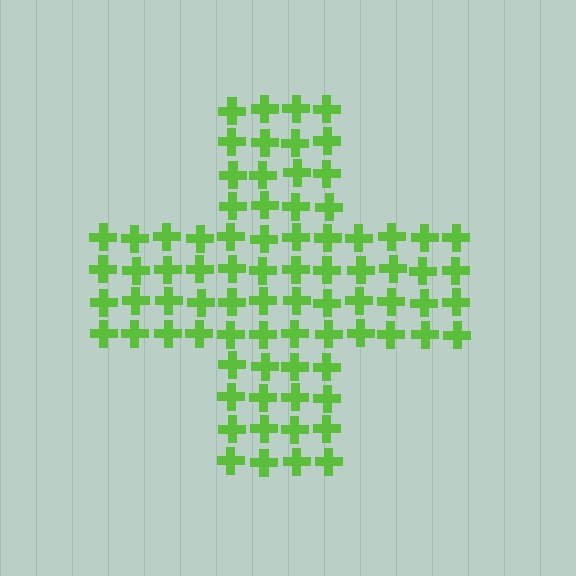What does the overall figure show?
The overall figure shows a cross.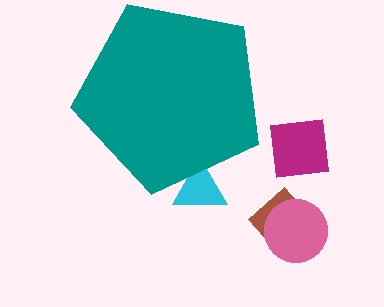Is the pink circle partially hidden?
No, the pink circle is fully visible.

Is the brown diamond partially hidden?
No, the brown diamond is fully visible.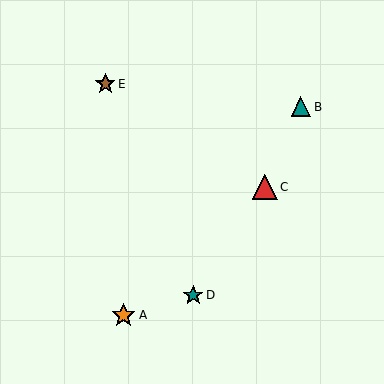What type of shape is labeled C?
Shape C is a red triangle.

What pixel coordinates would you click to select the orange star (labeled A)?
Click at (124, 315) to select the orange star A.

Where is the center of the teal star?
The center of the teal star is at (193, 295).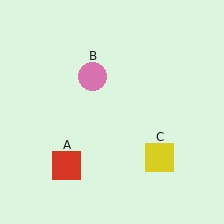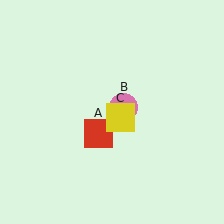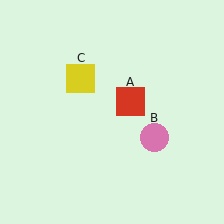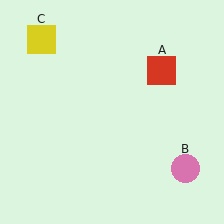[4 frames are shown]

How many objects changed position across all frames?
3 objects changed position: red square (object A), pink circle (object B), yellow square (object C).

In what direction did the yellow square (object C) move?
The yellow square (object C) moved up and to the left.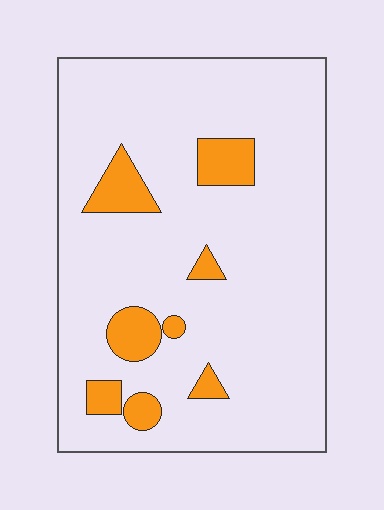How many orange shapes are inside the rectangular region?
8.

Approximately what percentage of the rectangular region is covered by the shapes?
Approximately 10%.